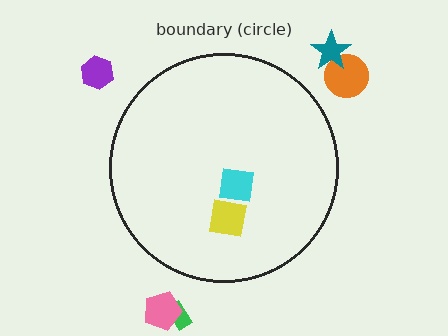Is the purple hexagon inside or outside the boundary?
Outside.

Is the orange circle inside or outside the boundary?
Outside.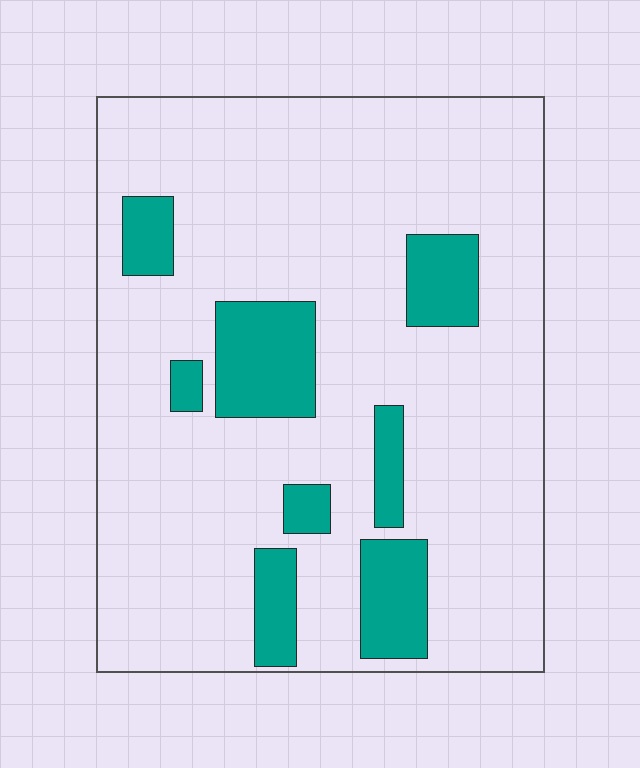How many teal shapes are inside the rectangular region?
8.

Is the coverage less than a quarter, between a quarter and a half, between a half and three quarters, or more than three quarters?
Less than a quarter.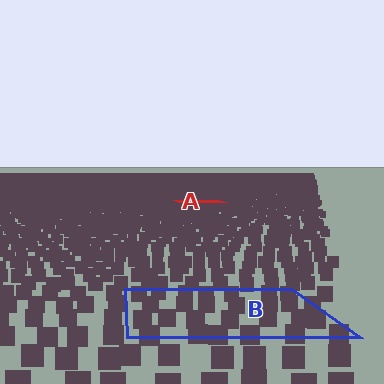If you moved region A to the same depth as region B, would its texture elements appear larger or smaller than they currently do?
They would appear larger. At a closer depth, the same texture elements are projected at a bigger on-screen size.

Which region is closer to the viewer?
Region B is closer. The texture elements there are larger and more spread out.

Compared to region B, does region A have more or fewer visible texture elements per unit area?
Region A has more texture elements per unit area — they are packed more densely because it is farther away.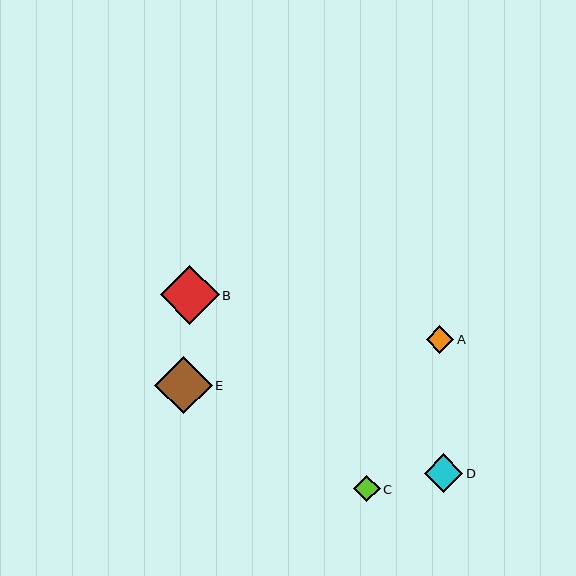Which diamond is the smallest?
Diamond C is the smallest with a size of approximately 27 pixels.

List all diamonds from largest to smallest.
From largest to smallest: B, E, D, A, C.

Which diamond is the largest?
Diamond B is the largest with a size of approximately 59 pixels.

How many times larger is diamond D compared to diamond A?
Diamond D is approximately 1.4 times the size of diamond A.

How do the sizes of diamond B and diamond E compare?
Diamond B and diamond E are approximately the same size.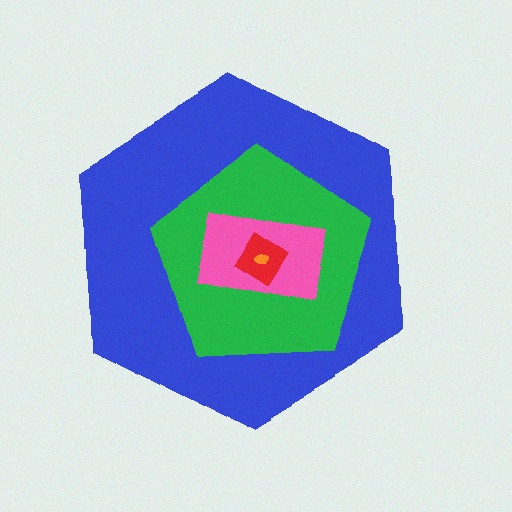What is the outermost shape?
The blue hexagon.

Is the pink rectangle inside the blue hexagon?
Yes.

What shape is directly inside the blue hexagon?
The green pentagon.